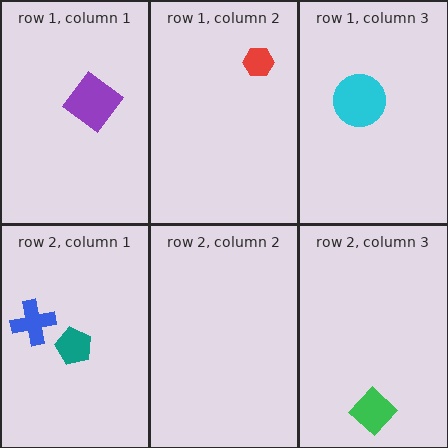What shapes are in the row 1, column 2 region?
The red hexagon.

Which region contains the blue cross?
The row 2, column 1 region.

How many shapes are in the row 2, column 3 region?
1.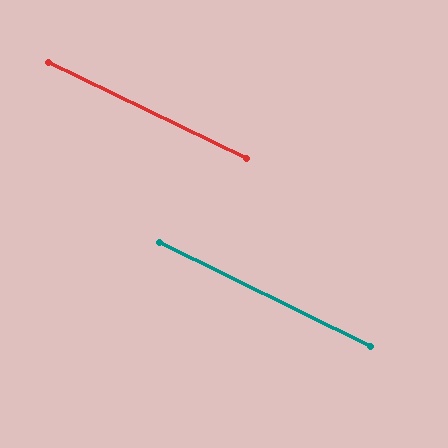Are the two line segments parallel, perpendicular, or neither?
Parallel — their directions differ by only 0.3°.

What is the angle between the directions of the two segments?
Approximately 0 degrees.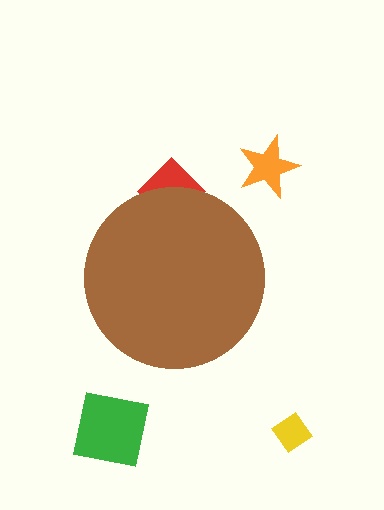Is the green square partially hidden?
No, the green square is fully visible.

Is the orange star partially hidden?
No, the orange star is fully visible.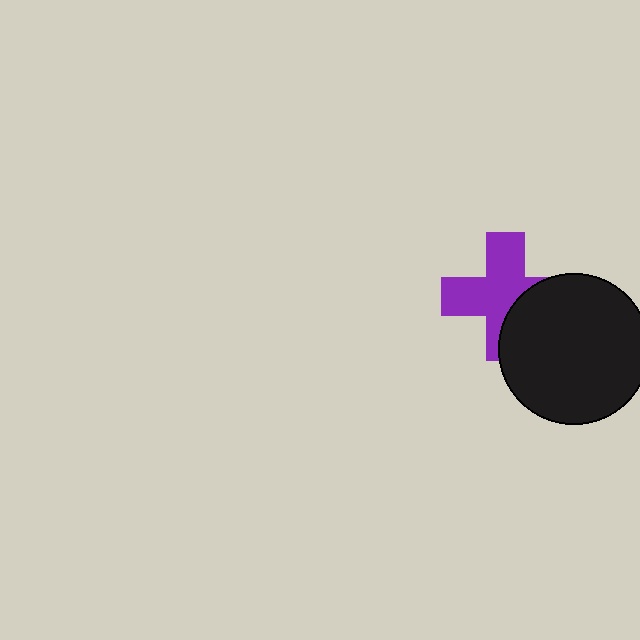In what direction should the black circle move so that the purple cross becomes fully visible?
The black circle should move right. That is the shortest direction to clear the overlap and leave the purple cross fully visible.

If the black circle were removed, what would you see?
You would see the complete purple cross.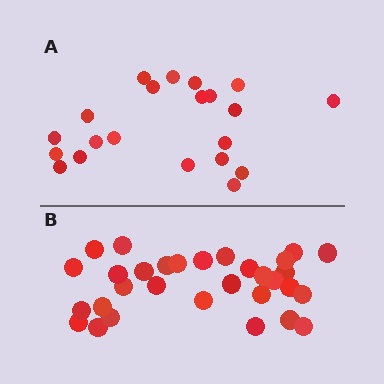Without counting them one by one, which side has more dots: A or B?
Region B (the bottom region) has more dots.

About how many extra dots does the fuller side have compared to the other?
Region B has roughly 10 or so more dots than region A.